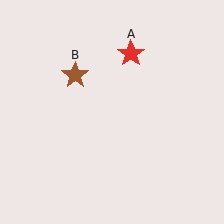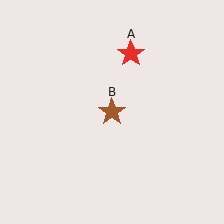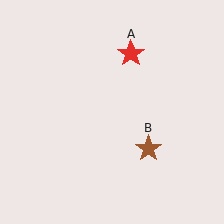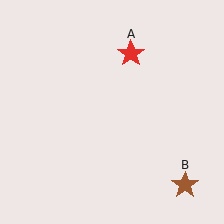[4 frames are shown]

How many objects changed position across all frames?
1 object changed position: brown star (object B).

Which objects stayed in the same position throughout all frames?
Red star (object A) remained stationary.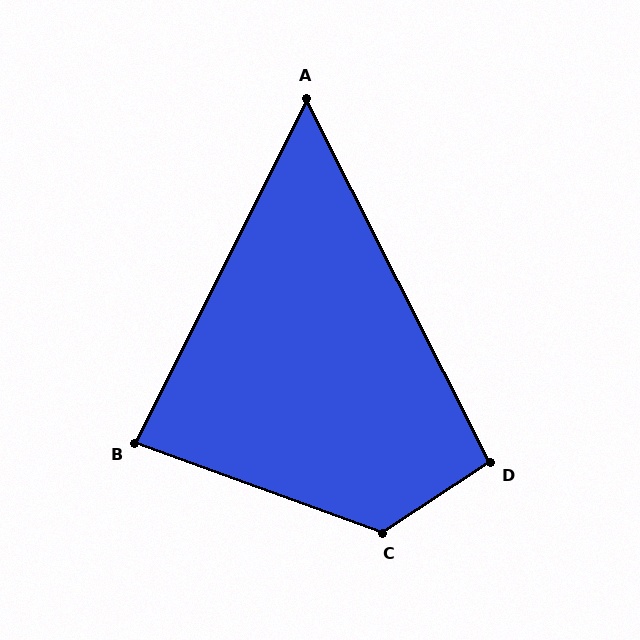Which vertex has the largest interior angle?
C, at approximately 127 degrees.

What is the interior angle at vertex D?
Approximately 96 degrees (obtuse).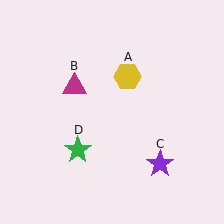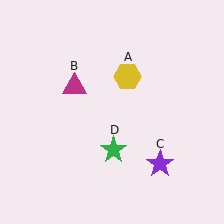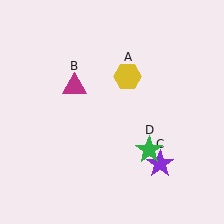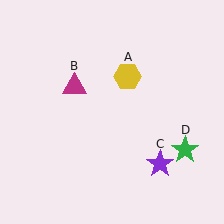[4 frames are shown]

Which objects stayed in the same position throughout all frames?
Yellow hexagon (object A) and magenta triangle (object B) and purple star (object C) remained stationary.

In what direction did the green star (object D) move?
The green star (object D) moved right.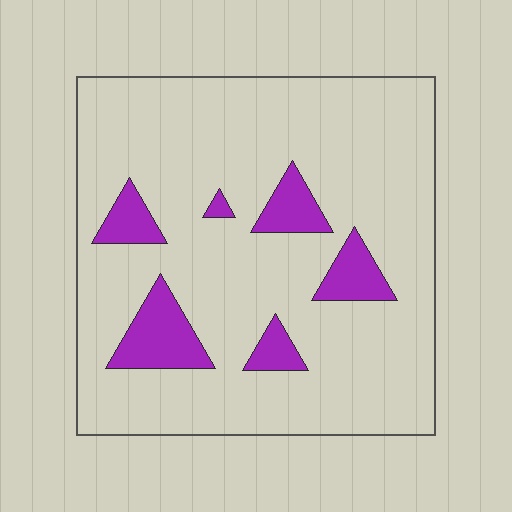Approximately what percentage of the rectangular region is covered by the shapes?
Approximately 15%.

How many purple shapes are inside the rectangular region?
6.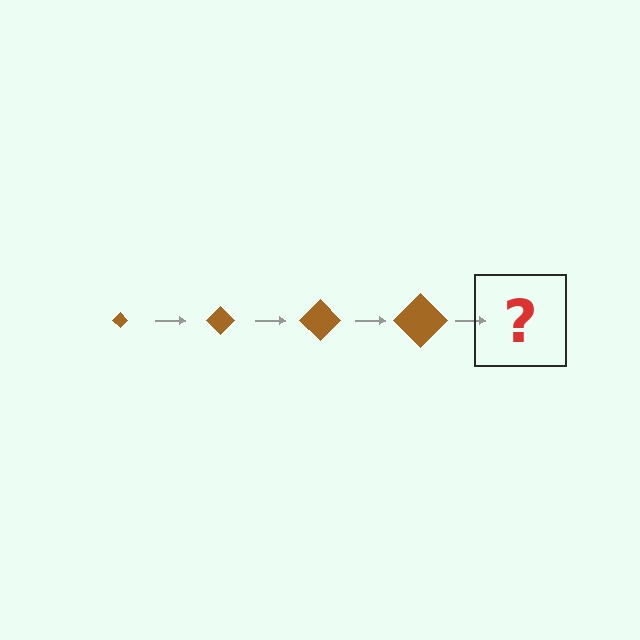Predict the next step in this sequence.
The next step is a brown diamond, larger than the previous one.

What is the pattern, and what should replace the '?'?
The pattern is that the diamond gets progressively larger each step. The '?' should be a brown diamond, larger than the previous one.